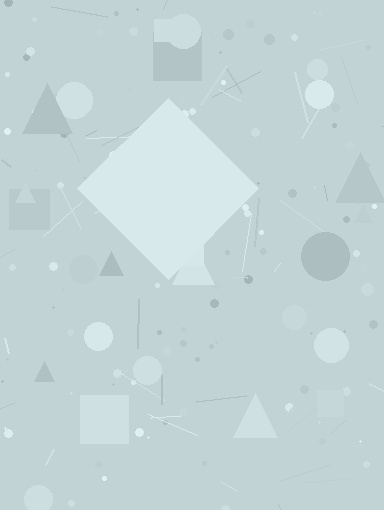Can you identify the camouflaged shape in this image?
The camouflaged shape is a diamond.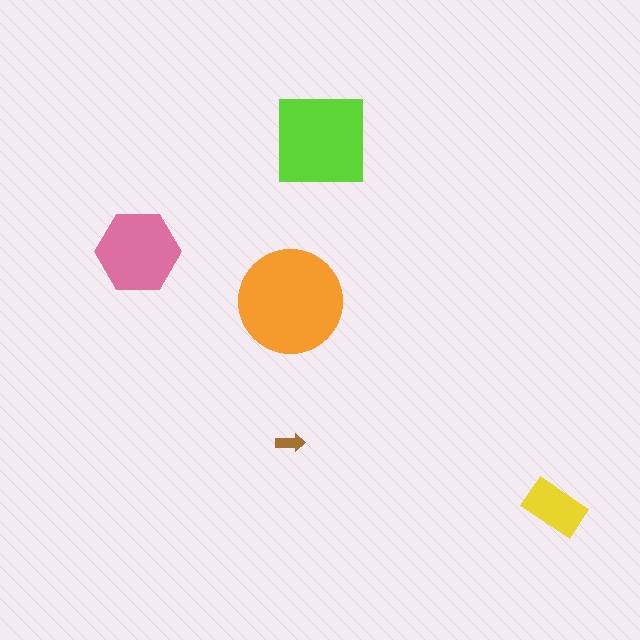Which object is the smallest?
The brown arrow.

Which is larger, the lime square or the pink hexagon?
The lime square.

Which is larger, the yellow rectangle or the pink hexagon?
The pink hexagon.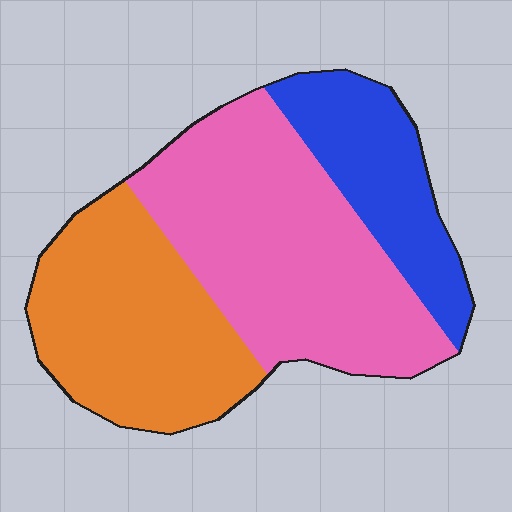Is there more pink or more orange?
Pink.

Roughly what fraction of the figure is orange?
Orange takes up between a quarter and a half of the figure.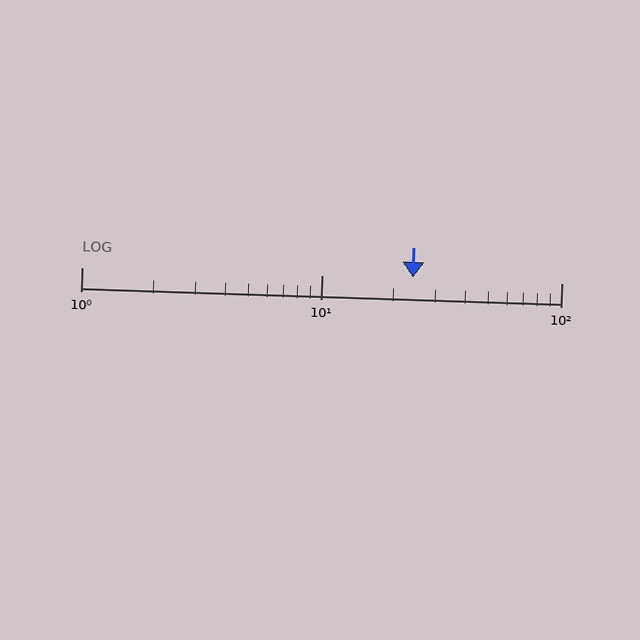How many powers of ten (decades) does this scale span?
The scale spans 2 decades, from 1 to 100.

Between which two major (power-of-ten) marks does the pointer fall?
The pointer is between 10 and 100.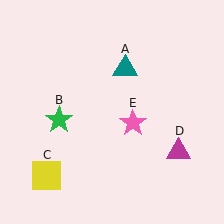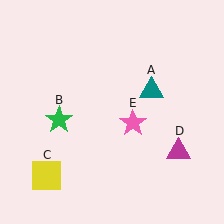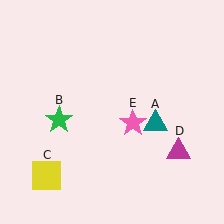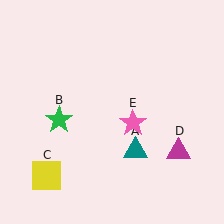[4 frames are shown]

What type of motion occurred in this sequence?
The teal triangle (object A) rotated clockwise around the center of the scene.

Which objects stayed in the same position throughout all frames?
Green star (object B) and yellow square (object C) and magenta triangle (object D) and pink star (object E) remained stationary.